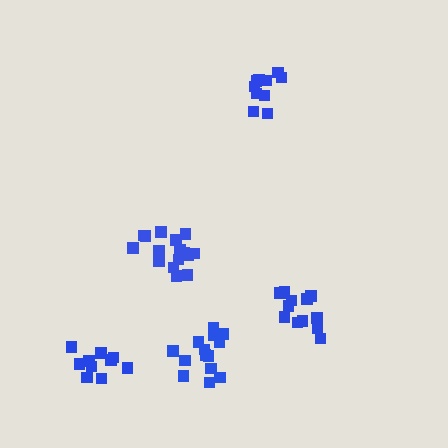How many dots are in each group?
Group 1: 10 dots, Group 2: 15 dots, Group 3: 16 dots, Group 4: 12 dots, Group 5: 10 dots (63 total).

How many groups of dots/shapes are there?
There are 5 groups.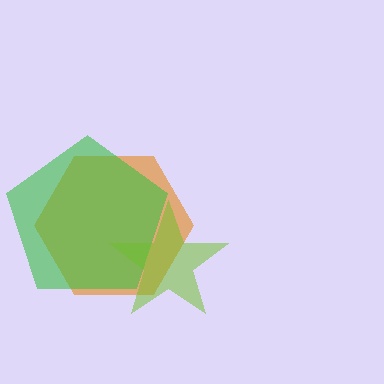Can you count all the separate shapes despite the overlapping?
Yes, there are 3 separate shapes.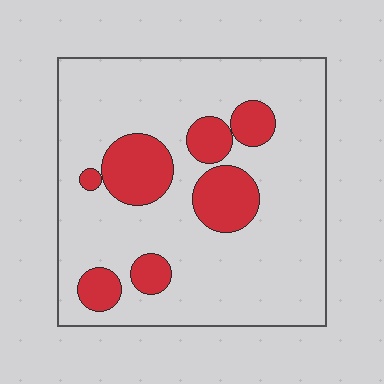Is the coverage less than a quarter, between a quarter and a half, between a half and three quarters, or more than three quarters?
Less than a quarter.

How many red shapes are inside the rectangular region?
7.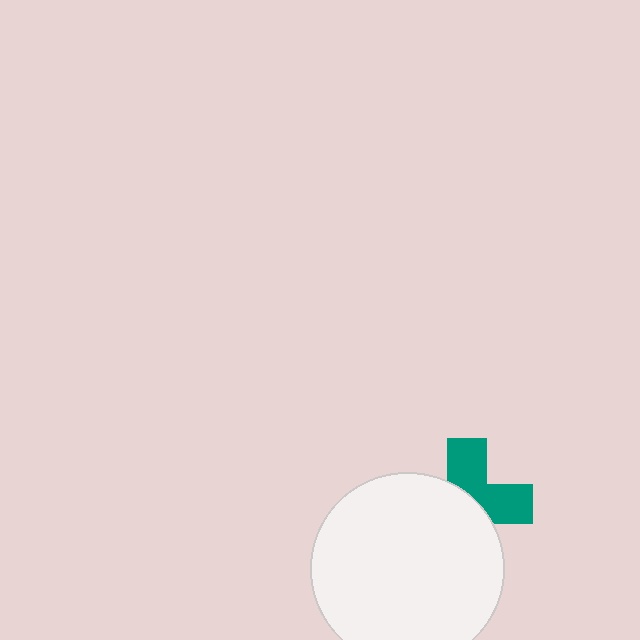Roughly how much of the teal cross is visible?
About half of it is visible (roughly 45%).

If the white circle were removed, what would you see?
You would see the complete teal cross.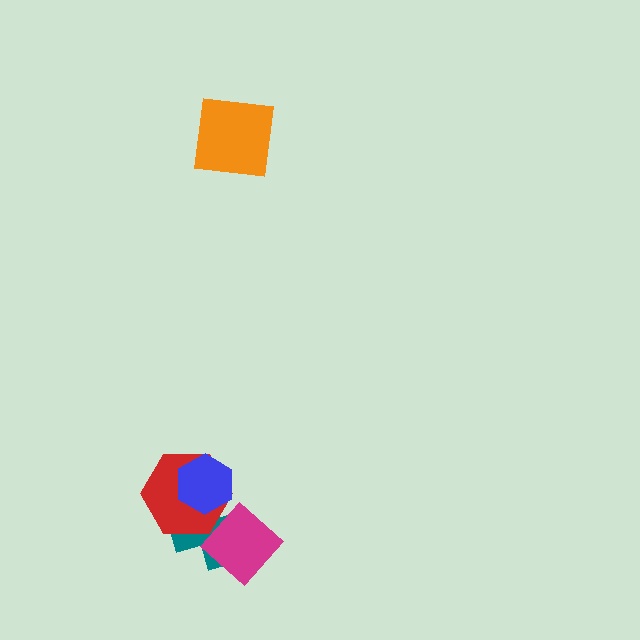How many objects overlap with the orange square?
0 objects overlap with the orange square.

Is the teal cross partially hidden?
Yes, it is partially covered by another shape.